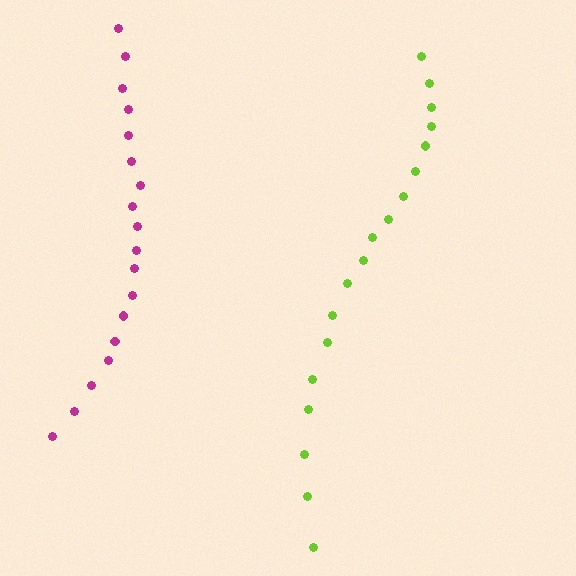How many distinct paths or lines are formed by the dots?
There are 2 distinct paths.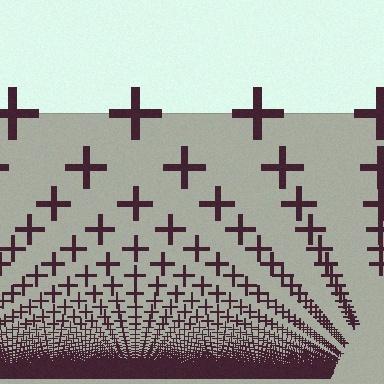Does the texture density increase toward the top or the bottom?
Density increases toward the bottom.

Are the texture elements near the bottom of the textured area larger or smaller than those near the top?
Smaller. The gradient is inverted — elements near the bottom are smaller and denser.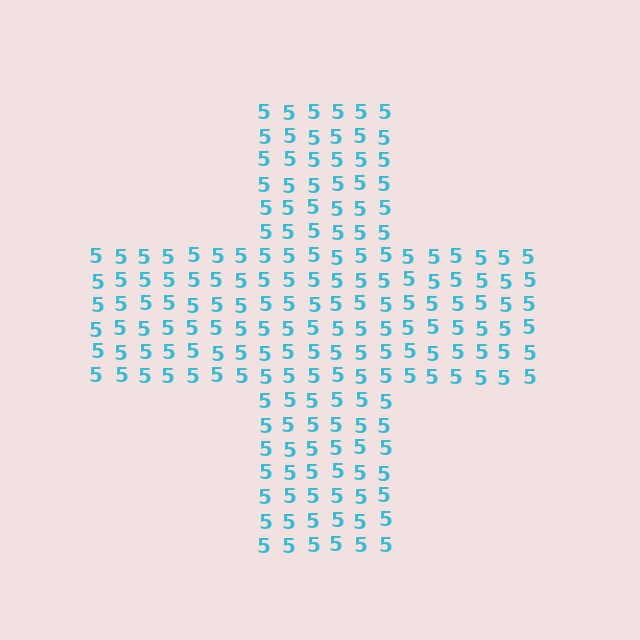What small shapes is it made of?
It is made of small digit 5's.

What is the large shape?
The large shape is a cross.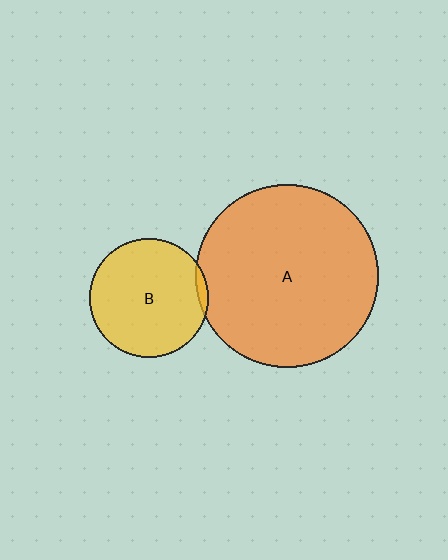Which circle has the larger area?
Circle A (orange).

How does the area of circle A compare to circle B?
Approximately 2.4 times.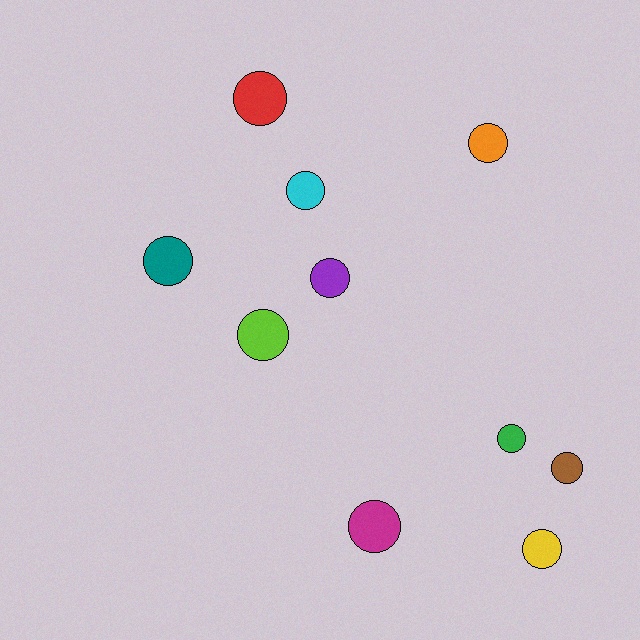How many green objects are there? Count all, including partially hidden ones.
There is 1 green object.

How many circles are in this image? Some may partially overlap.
There are 10 circles.